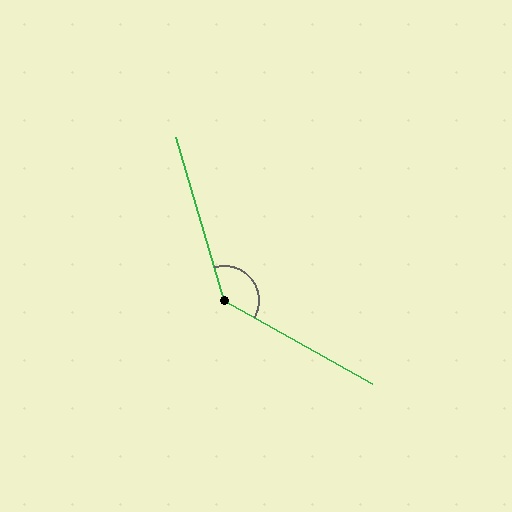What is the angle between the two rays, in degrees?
Approximately 136 degrees.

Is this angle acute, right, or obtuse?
It is obtuse.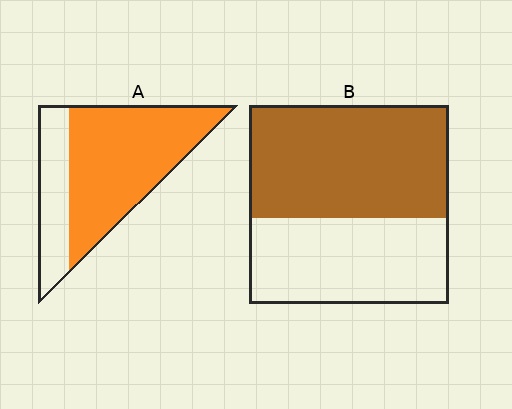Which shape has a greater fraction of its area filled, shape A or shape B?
Shape A.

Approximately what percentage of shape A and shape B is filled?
A is approximately 70% and B is approximately 55%.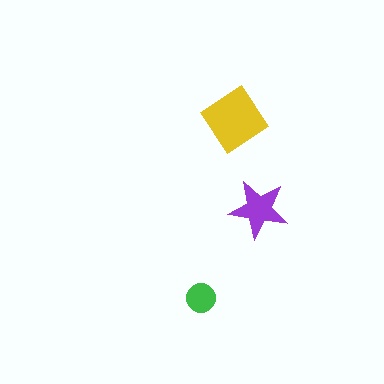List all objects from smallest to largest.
The green circle, the purple star, the yellow diamond.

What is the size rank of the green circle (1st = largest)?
3rd.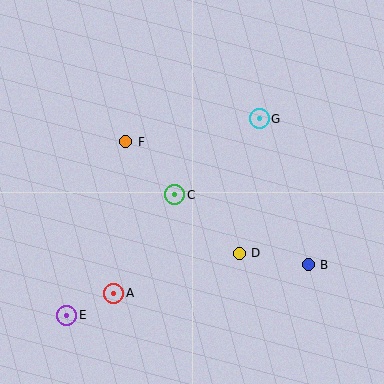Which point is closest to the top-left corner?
Point F is closest to the top-left corner.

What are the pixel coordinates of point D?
Point D is at (239, 253).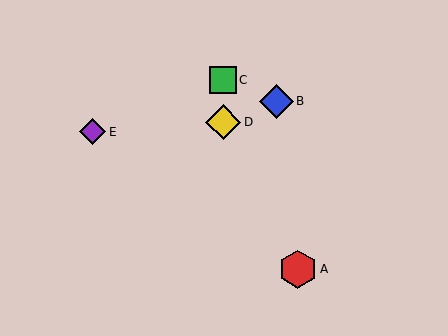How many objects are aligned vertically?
2 objects (C, D) are aligned vertically.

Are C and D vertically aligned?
Yes, both are at x≈223.